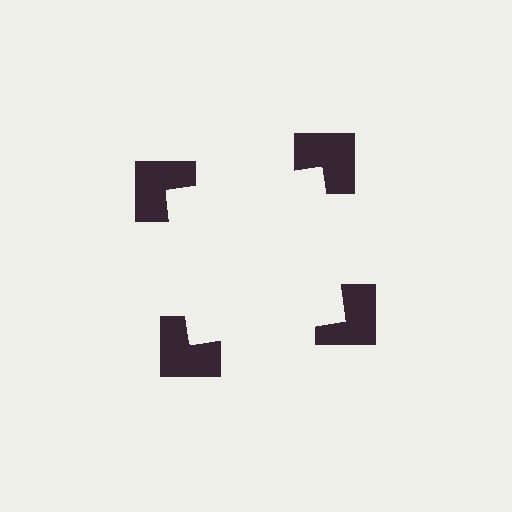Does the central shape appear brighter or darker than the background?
It typically appears slightly brighter than the background, even though no actual brightness change is drawn.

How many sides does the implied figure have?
4 sides.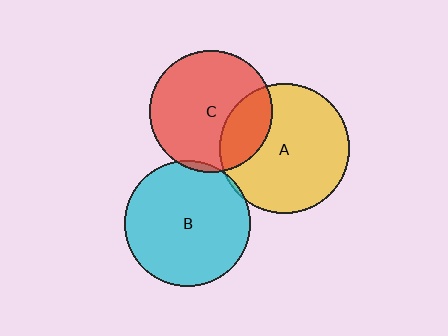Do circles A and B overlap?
Yes.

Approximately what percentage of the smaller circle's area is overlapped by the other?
Approximately 5%.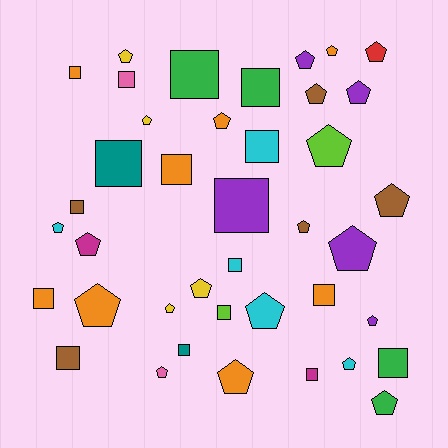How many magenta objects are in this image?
There are 2 magenta objects.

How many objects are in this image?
There are 40 objects.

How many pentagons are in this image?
There are 23 pentagons.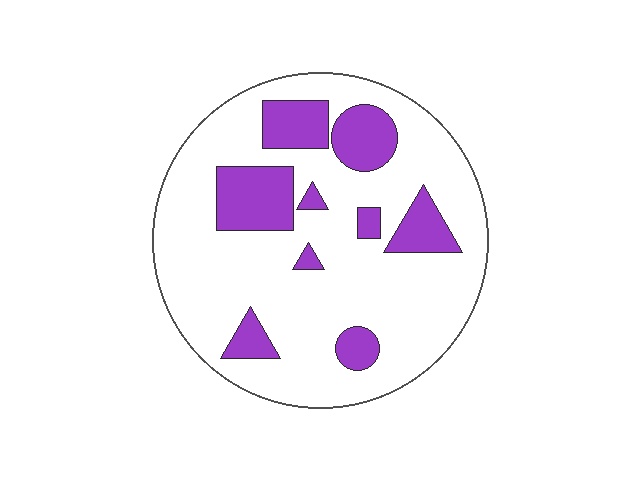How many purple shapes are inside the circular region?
9.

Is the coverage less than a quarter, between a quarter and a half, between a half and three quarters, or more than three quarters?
Less than a quarter.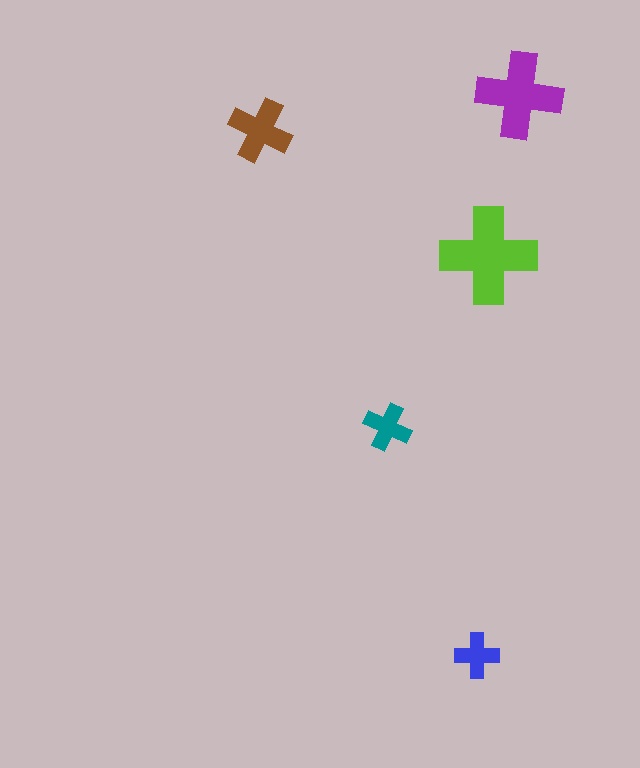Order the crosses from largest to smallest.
the lime one, the purple one, the brown one, the teal one, the blue one.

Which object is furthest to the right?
The purple cross is rightmost.